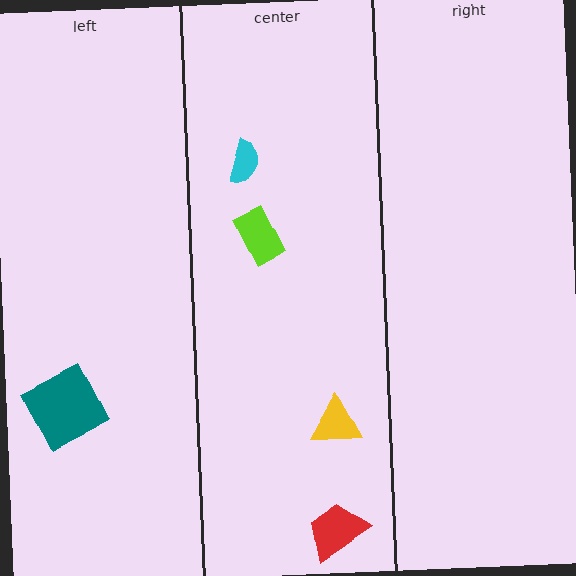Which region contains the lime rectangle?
The center region.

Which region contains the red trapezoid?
The center region.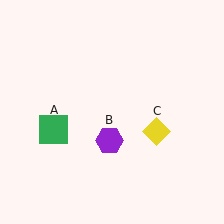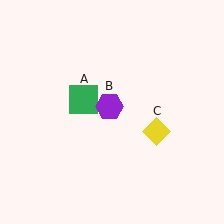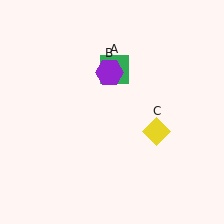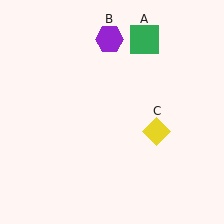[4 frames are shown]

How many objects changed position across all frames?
2 objects changed position: green square (object A), purple hexagon (object B).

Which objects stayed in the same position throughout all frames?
Yellow diamond (object C) remained stationary.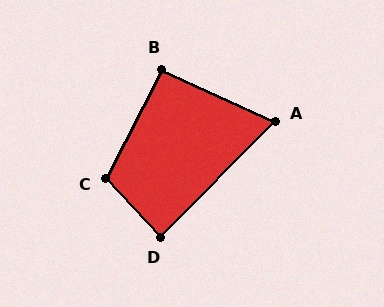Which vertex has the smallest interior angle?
A, at approximately 70 degrees.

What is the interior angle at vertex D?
Approximately 88 degrees (approximately right).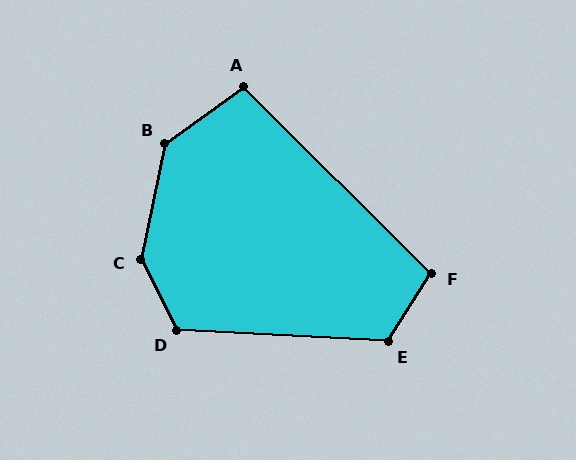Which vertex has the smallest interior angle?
A, at approximately 99 degrees.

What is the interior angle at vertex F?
Approximately 102 degrees (obtuse).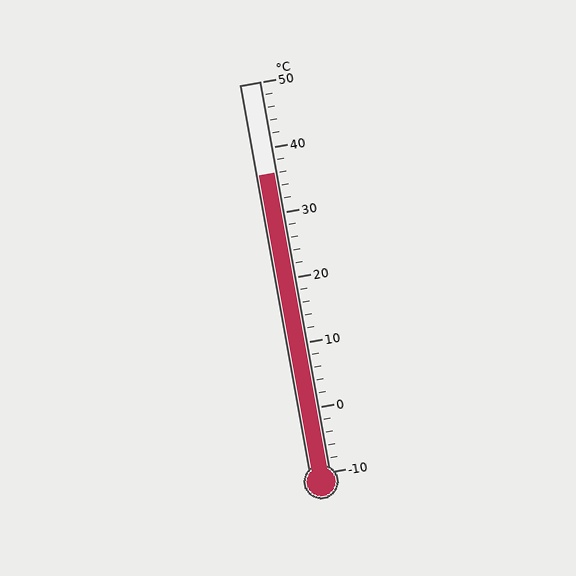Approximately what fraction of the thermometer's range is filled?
The thermometer is filled to approximately 75% of its range.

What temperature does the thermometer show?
The thermometer shows approximately 36°C.